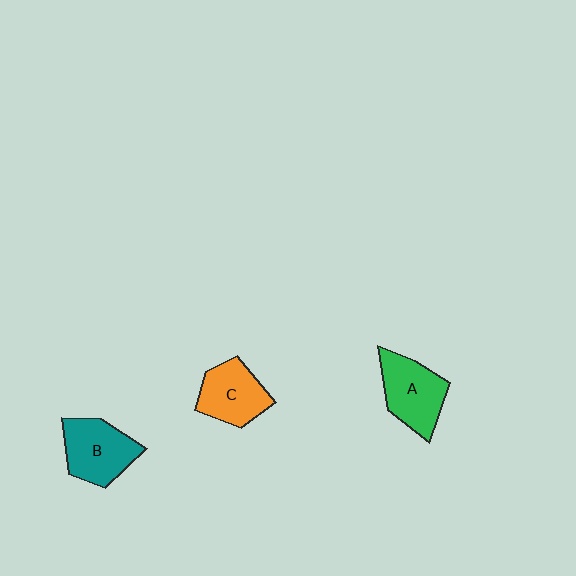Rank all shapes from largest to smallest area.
From largest to smallest: A (green), B (teal), C (orange).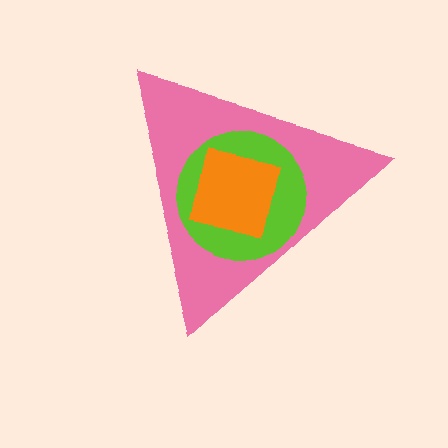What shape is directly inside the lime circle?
The orange square.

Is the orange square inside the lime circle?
Yes.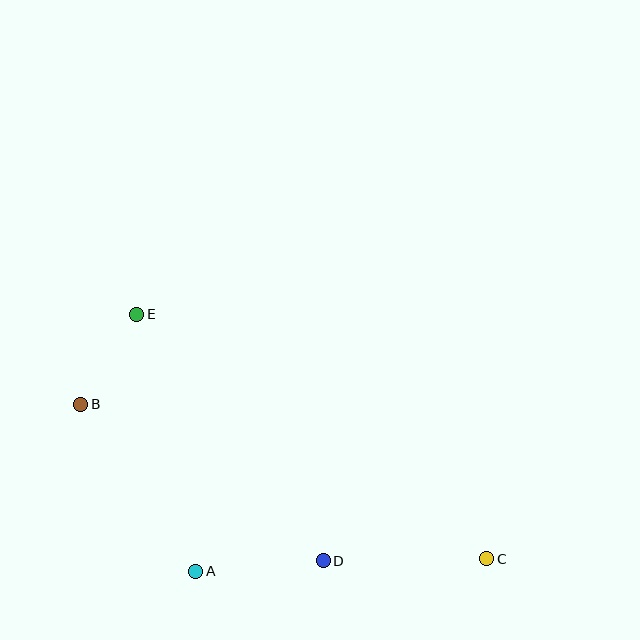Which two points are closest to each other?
Points B and E are closest to each other.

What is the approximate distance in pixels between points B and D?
The distance between B and D is approximately 288 pixels.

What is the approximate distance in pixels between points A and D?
The distance between A and D is approximately 128 pixels.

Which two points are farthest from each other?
Points B and C are farthest from each other.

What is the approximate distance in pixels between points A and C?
The distance between A and C is approximately 291 pixels.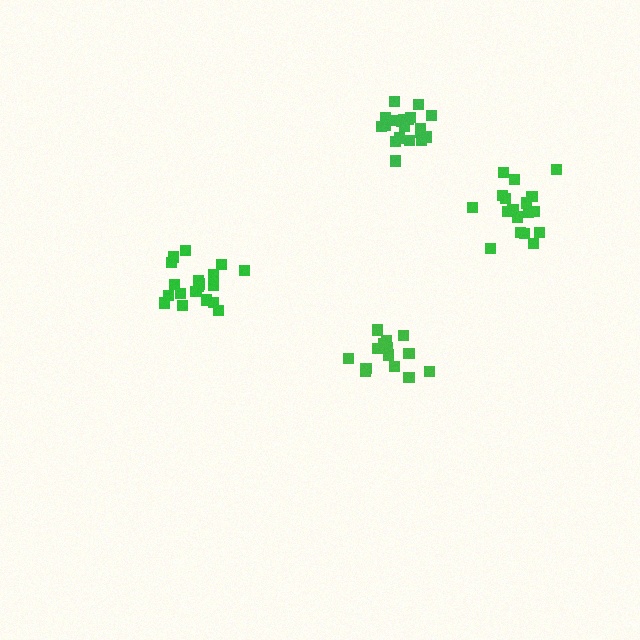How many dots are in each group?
Group 1: 20 dots, Group 2: 20 dots, Group 3: 14 dots, Group 4: 18 dots (72 total).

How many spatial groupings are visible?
There are 4 spatial groupings.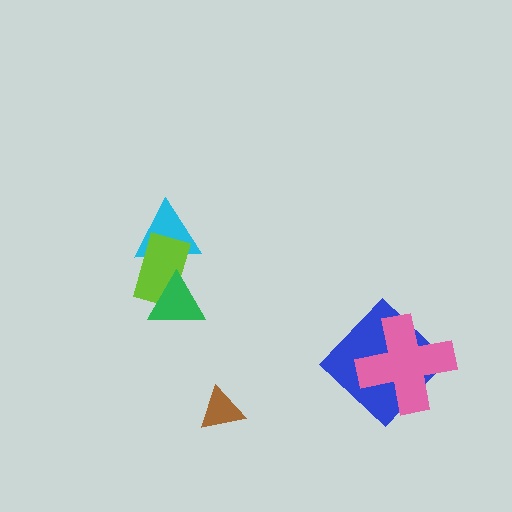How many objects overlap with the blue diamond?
1 object overlaps with the blue diamond.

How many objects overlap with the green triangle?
1 object overlaps with the green triangle.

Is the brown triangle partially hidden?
No, no other shape covers it.